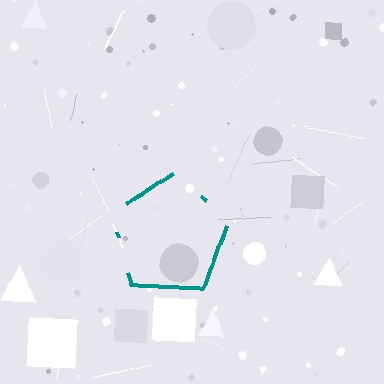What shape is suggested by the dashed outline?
The dashed outline suggests a pentagon.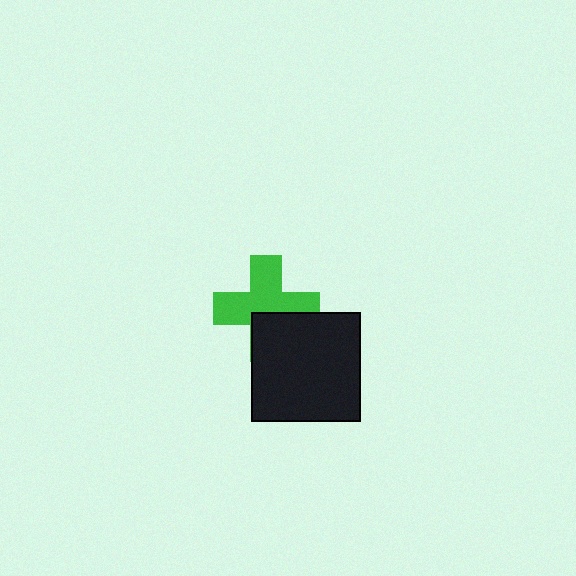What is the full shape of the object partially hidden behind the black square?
The partially hidden object is a green cross.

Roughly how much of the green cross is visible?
Most of it is visible (roughly 66%).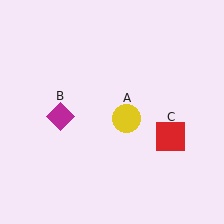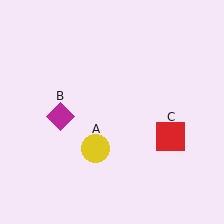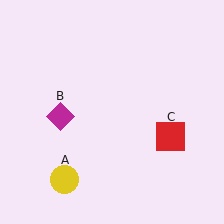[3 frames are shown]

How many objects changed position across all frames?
1 object changed position: yellow circle (object A).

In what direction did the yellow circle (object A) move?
The yellow circle (object A) moved down and to the left.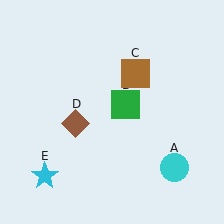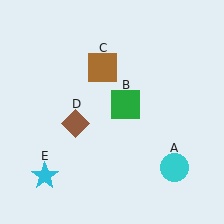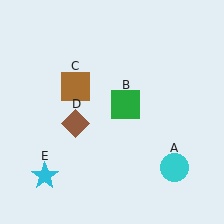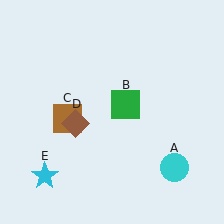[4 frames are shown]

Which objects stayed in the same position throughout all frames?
Cyan circle (object A) and green square (object B) and brown diamond (object D) and cyan star (object E) remained stationary.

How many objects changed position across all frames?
1 object changed position: brown square (object C).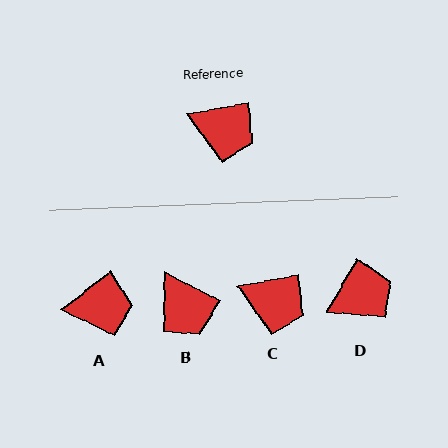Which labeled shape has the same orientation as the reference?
C.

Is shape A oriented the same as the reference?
No, it is off by about 28 degrees.